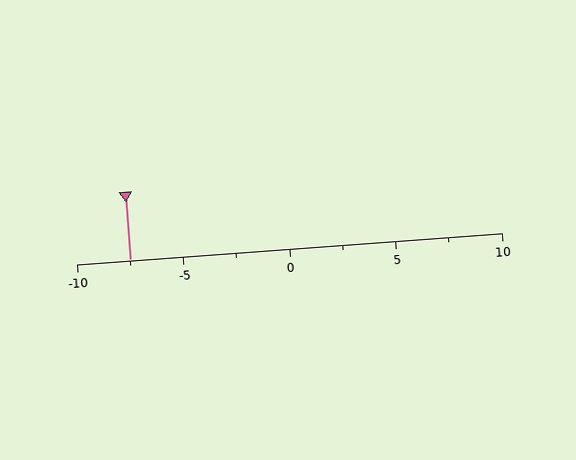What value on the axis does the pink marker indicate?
The marker indicates approximately -7.5.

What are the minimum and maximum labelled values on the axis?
The axis runs from -10 to 10.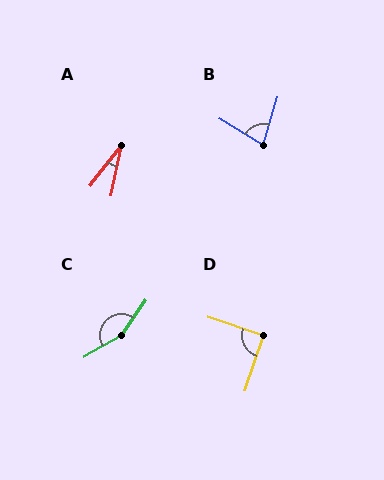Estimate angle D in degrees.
Approximately 90 degrees.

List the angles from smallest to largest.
A (26°), B (75°), D (90°), C (153°).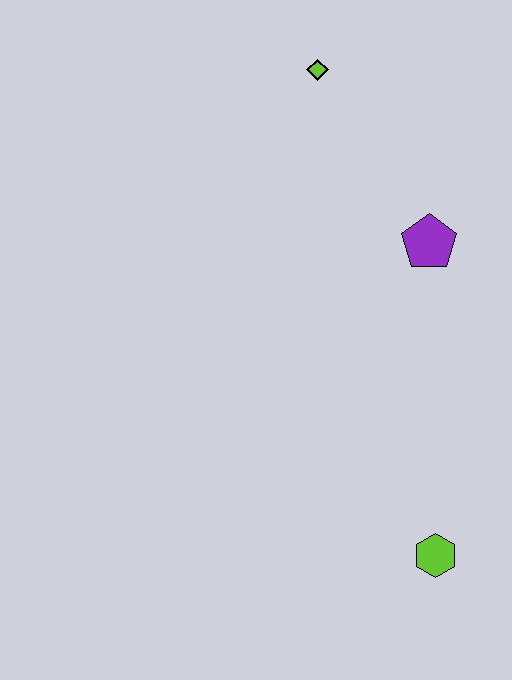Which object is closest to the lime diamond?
The purple pentagon is closest to the lime diamond.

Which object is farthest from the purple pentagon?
The lime hexagon is farthest from the purple pentagon.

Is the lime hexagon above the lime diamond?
No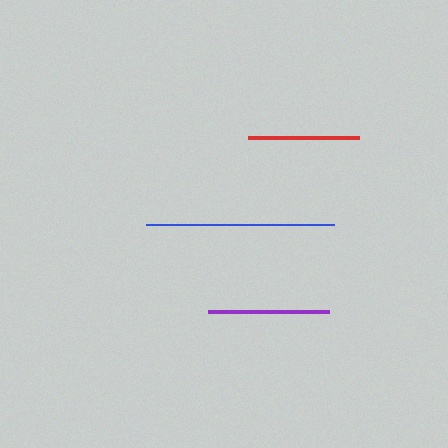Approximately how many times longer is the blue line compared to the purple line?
The blue line is approximately 1.5 times the length of the purple line.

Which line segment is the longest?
The blue line is the longest at approximately 188 pixels.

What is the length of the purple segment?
The purple segment is approximately 122 pixels long.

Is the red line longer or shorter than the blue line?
The blue line is longer than the red line.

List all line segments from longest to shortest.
From longest to shortest: blue, purple, red.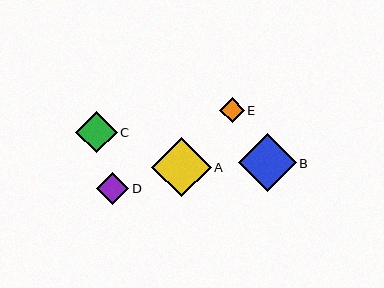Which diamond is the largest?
Diamond A is the largest with a size of approximately 60 pixels.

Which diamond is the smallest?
Diamond E is the smallest with a size of approximately 25 pixels.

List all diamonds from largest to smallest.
From largest to smallest: A, B, C, D, E.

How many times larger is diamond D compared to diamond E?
Diamond D is approximately 1.3 times the size of diamond E.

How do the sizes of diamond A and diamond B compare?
Diamond A and diamond B are approximately the same size.